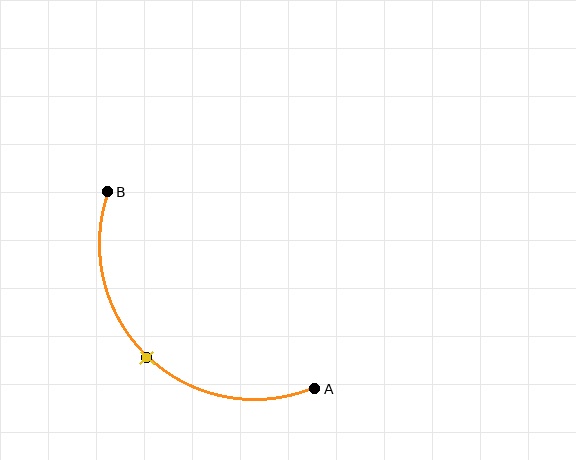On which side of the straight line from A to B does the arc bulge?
The arc bulges below and to the left of the straight line connecting A and B.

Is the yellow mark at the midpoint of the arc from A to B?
Yes. The yellow mark lies on the arc at equal arc-length from both A and B — it is the arc midpoint.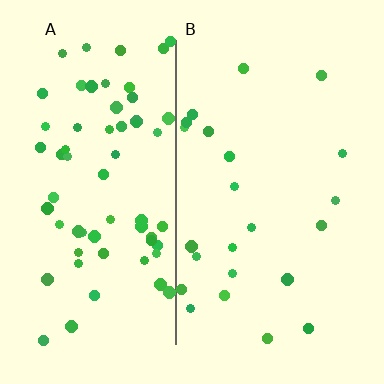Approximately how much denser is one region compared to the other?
Approximately 2.9× — region A over region B.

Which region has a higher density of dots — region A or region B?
A (the left).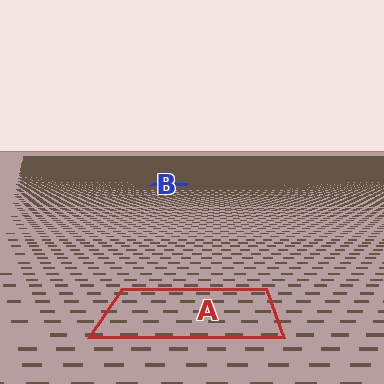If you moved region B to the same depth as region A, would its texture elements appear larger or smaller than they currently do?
They would appear larger. At a closer depth, the same texture elements are projected at a bigger on-screen size.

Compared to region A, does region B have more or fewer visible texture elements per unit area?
Region B has more texture elements per unit area — they are packed more densely because it is farther away.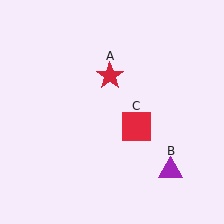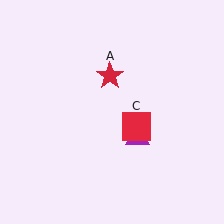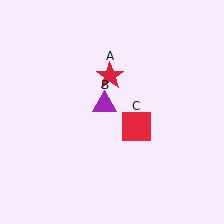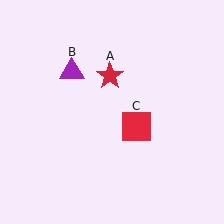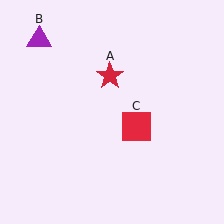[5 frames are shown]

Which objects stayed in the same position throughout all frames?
Red star (object A) and red square (object C) remained stationary.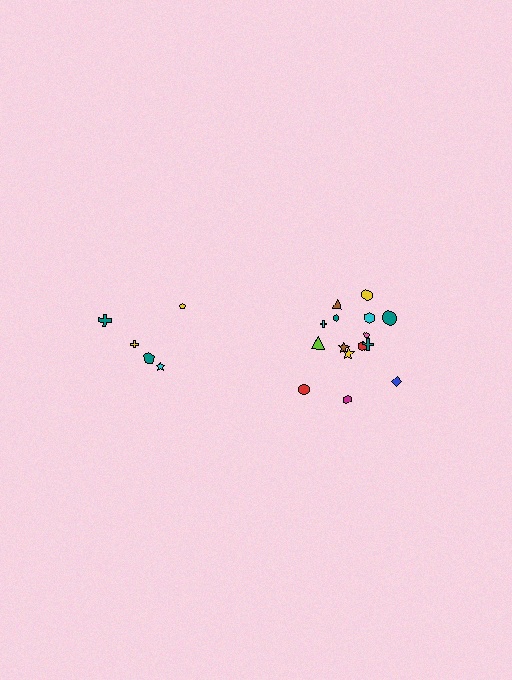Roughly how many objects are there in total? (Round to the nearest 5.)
Roughly 20 objects in total.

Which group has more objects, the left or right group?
The right group.